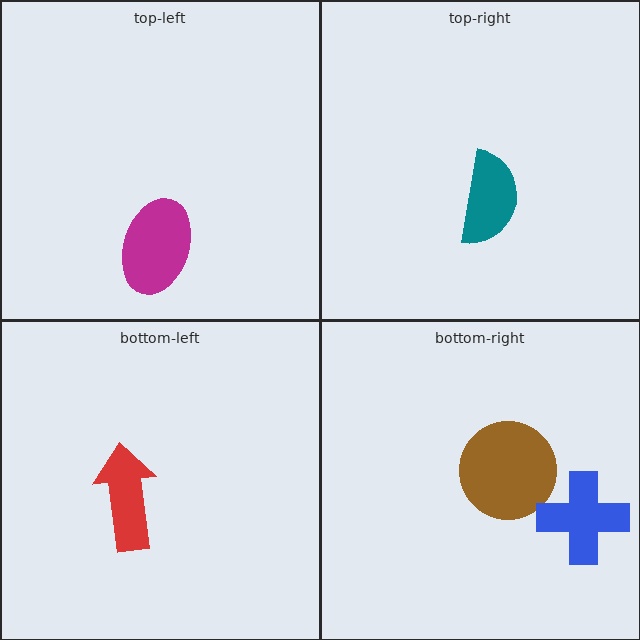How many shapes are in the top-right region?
1.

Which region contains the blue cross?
The bottom-right region.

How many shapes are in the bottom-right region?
2.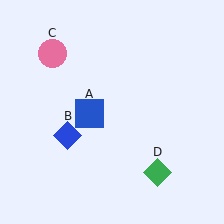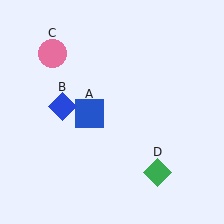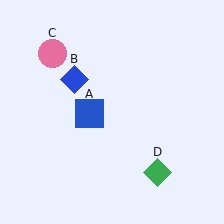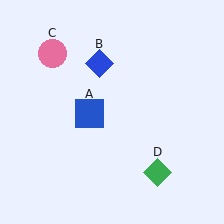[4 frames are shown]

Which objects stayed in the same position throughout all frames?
Blue square (object A) and pink circle (object C) and green diamond (object D) remained stationary.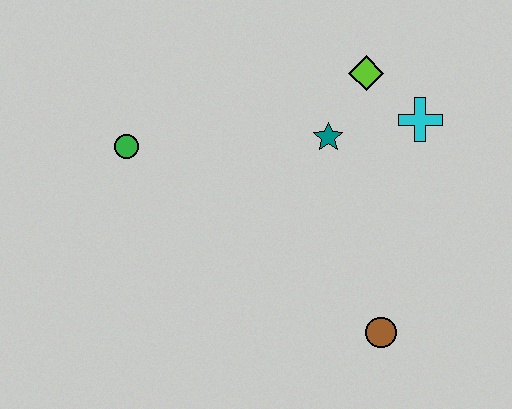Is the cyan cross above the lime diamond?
No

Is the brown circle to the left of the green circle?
No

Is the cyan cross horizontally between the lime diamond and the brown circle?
No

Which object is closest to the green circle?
The teal star is closest to the green circle.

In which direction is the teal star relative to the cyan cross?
The teal star is to the left of the cyan cross.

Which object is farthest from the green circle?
The brown circle is farthest from the green circle.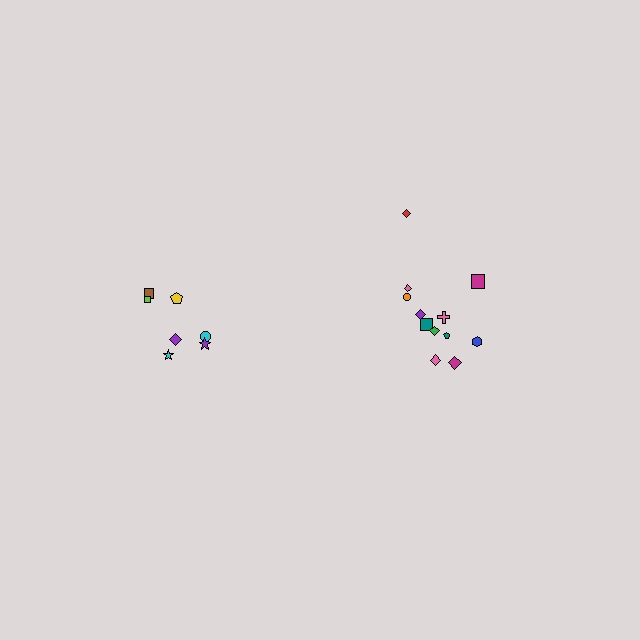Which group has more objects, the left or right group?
The right group.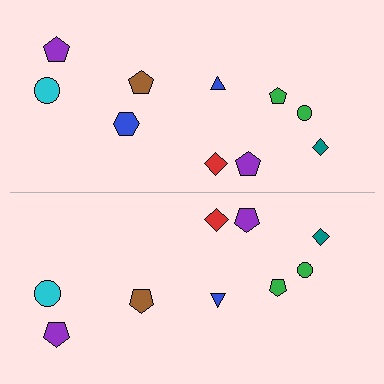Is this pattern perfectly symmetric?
No, the pattern is not perfectly symmetric. A blue hexagon is missing from the bottom side.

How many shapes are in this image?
There are 19 shapes in this image.